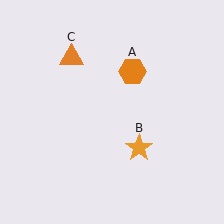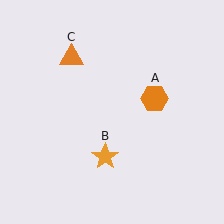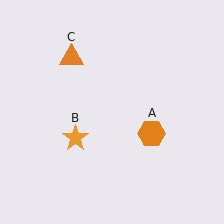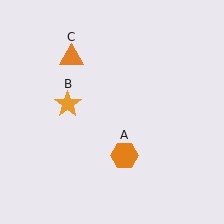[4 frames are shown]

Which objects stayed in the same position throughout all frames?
Orange triangle (object C) remained stationary.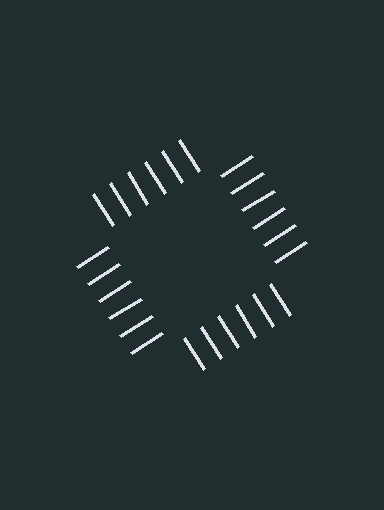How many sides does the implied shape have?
4 sides — the line-ends trace a square.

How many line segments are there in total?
24 — 6 along each of the 4 edges.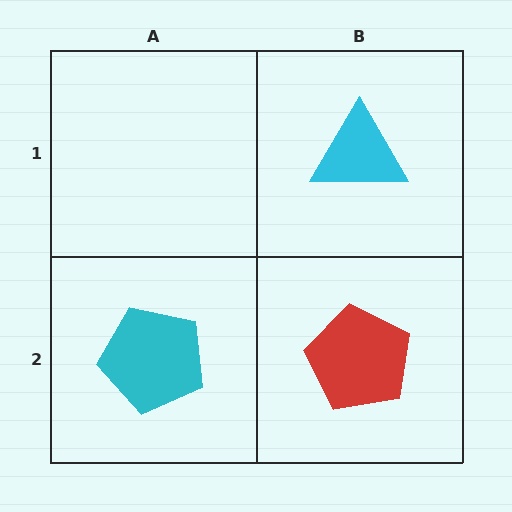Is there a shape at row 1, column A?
No, that cell is empty.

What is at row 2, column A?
A cyan pentagon.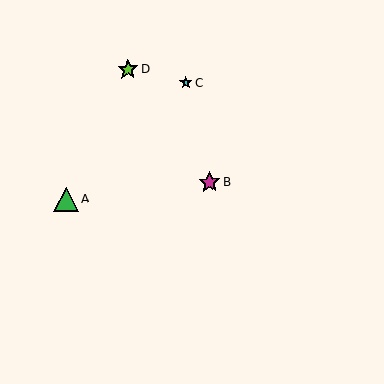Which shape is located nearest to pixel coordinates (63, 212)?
The green triangle (labeled A) at (66, 199) is nearest to that location.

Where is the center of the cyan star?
The center of the cyan star is at (186, 83).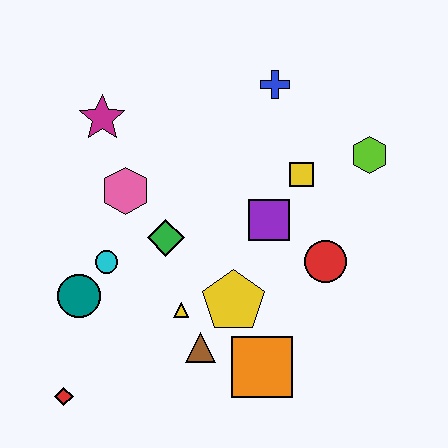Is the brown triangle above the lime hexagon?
No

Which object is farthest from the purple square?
The red diamond is farthest from the purple square.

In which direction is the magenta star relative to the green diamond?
The magenta star is above the green diamond.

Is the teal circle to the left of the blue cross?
Yes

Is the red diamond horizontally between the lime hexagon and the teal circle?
No